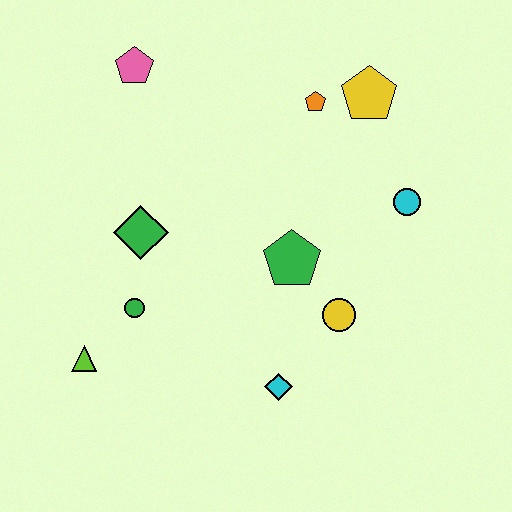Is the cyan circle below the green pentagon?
No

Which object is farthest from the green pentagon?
The pink pentagon is farthest from the green pentagon.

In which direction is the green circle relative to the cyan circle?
The green circle is to the left of the cyan circle.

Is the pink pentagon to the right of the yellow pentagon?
No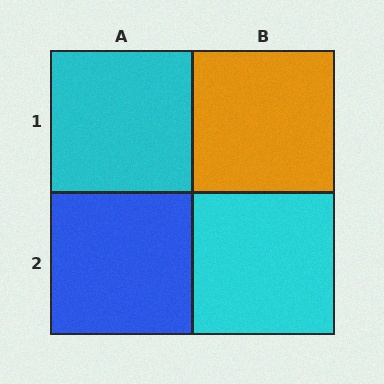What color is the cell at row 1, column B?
Orange.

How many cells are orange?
1 cell is orange.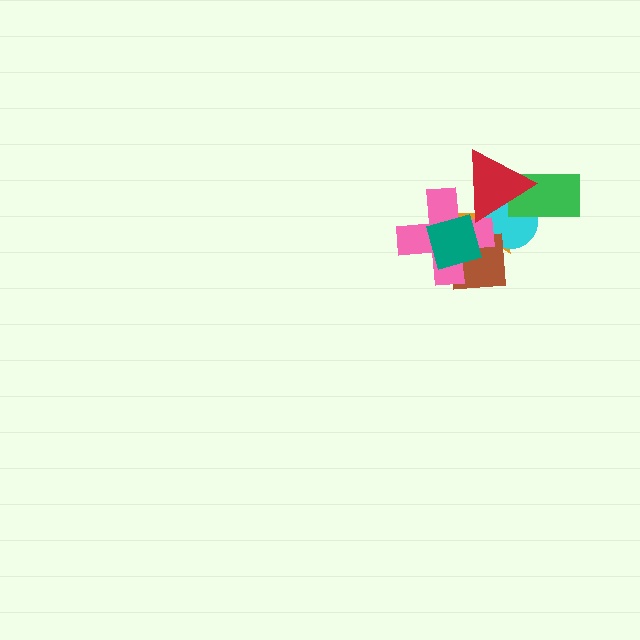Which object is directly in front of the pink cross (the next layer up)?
The teal diamond is directly in front of the pink cross.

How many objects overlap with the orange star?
6 objects overlap with the orange star.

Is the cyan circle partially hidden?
Yes, it is partially covered by another shape.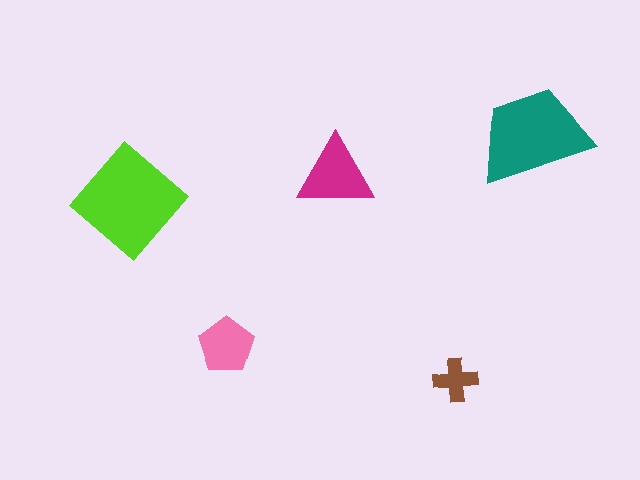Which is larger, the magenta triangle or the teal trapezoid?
The teal trapezoid.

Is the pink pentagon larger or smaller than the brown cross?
Larger.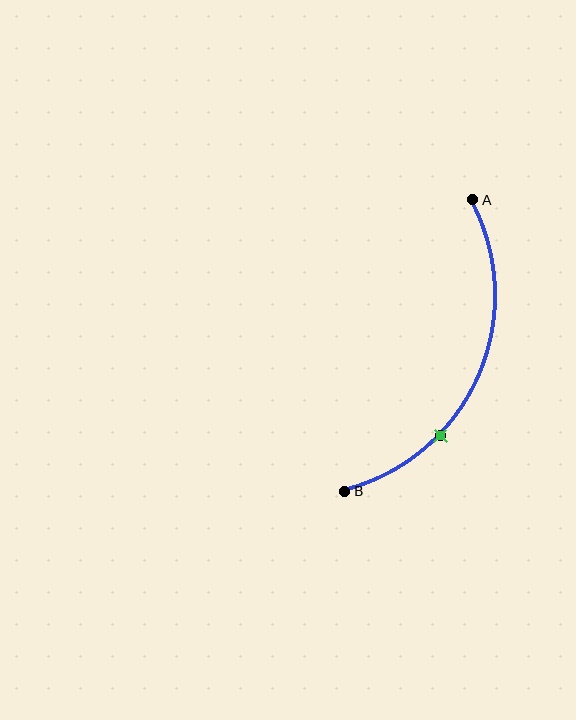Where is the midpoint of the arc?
The arc midpoint is the point on the curve farthest from the straight line joining A and B. It sits to the right of that line.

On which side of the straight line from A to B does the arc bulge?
The arc bulges to the right of the straight line connecting A and B.